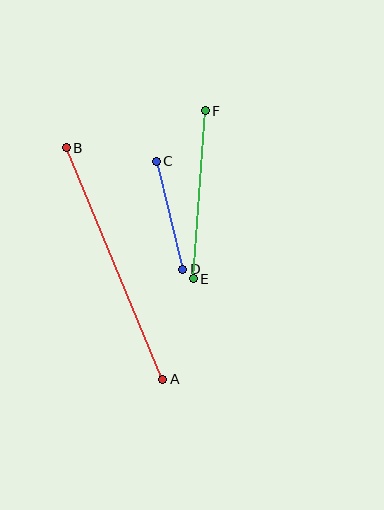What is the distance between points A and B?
The distance is approximately 251 pixels.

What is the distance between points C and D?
The distance is approximately 111 pixels.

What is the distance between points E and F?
The distance is approximately 169 pixels.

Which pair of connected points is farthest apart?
Points A and B are farthest apart.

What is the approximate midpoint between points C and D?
The midpoint is at approximately (169, 215) pixels.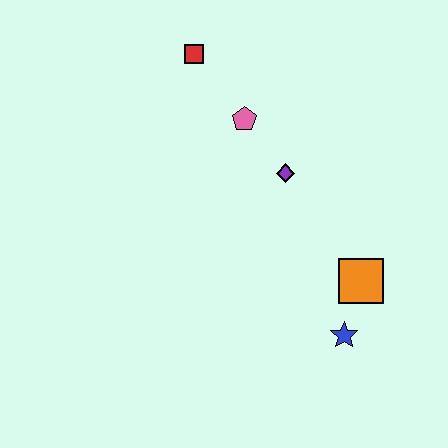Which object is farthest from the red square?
The blue star is farthest from the red square.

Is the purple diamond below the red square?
Yes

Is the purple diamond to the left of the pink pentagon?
No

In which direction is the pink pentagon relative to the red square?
The pink pentagon is below the red square.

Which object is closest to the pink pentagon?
The purple diamond is closest to the pink pentagon.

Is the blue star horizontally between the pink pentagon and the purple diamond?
No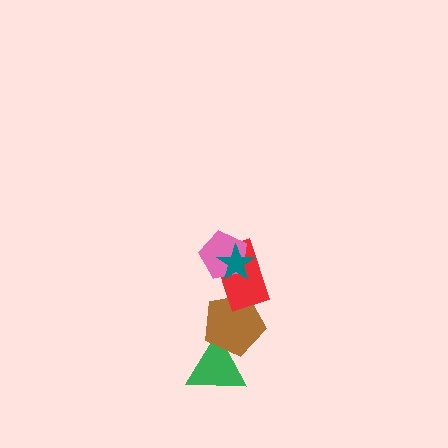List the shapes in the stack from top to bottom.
From top to bottom: the teal star, the pink pentagon, the red rectangle, the brown pentagon, the green triangle.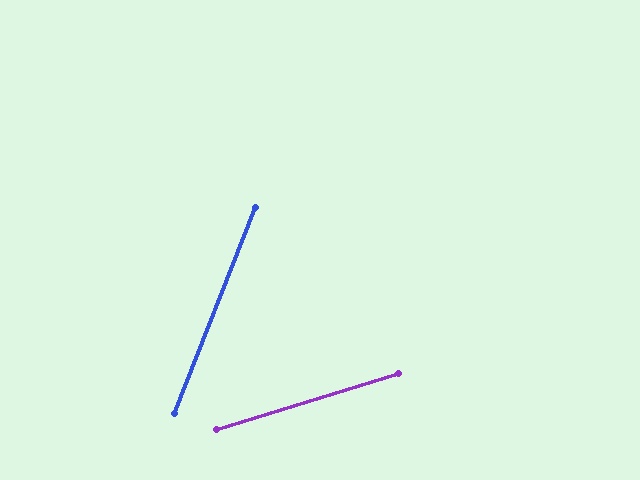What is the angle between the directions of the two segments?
Approximately 51 degrees.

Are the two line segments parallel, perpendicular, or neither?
Neither parallel nor perpendicular — they differ by about 51°.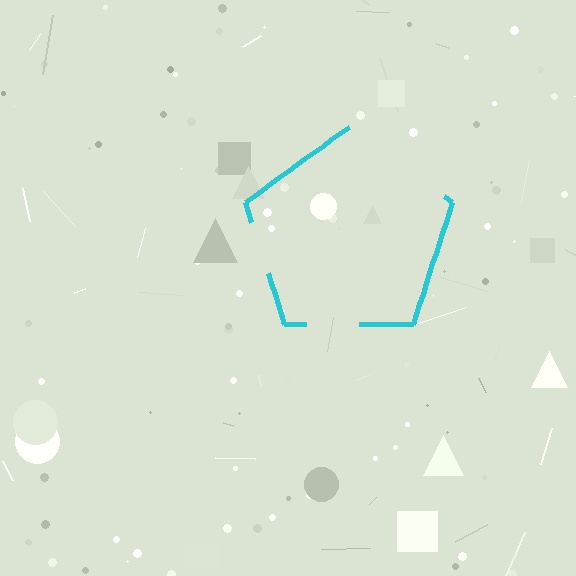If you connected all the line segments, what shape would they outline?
They would outline a pentagon.